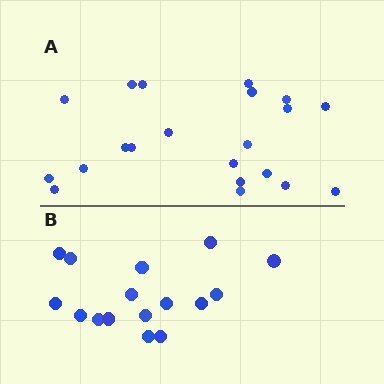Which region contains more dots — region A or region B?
Region A (the top region) has more dots.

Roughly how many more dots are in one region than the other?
Region A has about 5 more dots than region B.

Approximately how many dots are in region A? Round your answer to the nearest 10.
About 20 dots. (The exact count is 21, which rounds to 20.)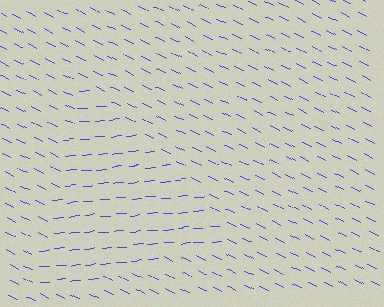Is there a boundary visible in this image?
Yes, there is a texture boundary formed by a change in line orientation.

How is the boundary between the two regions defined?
The boundary is defined purely by a change in line orientation (approximately 30 degrees difference). All lines are the same color and thickness.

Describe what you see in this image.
The image is filled with small blue line segments. A triangle region in the image has lines oriented differently from the surrounding lines, creating a visible texture boundary.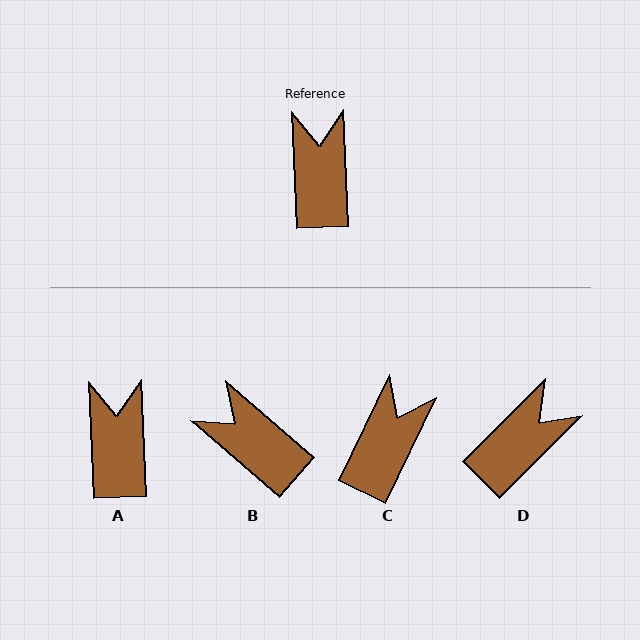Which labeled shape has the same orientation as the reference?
A.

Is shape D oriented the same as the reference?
No, it is off by about 47 degrees.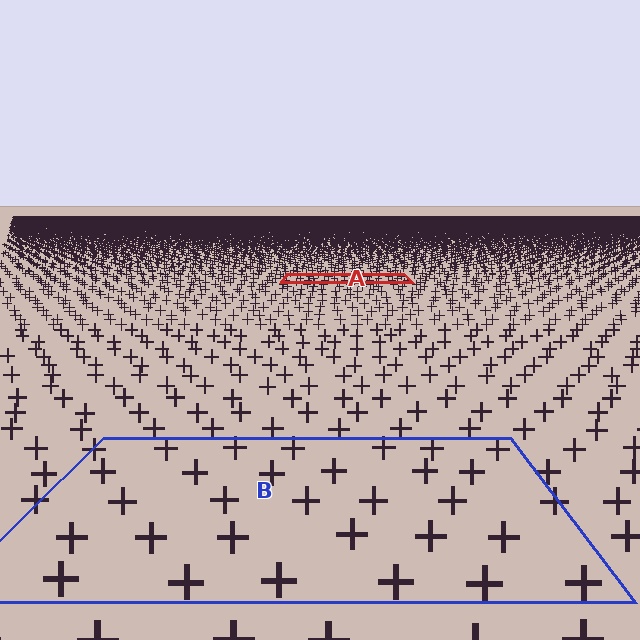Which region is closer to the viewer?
Region B is closer. The texture elements there are larger and more spread out.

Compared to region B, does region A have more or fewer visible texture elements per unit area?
Region A has more texture elements per unit area — they are packed more densely because it is farther away.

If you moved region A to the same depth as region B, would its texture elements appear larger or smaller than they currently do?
They would appear larger. At a closer depth, the same texture elements are projected at a bigger on-screen size.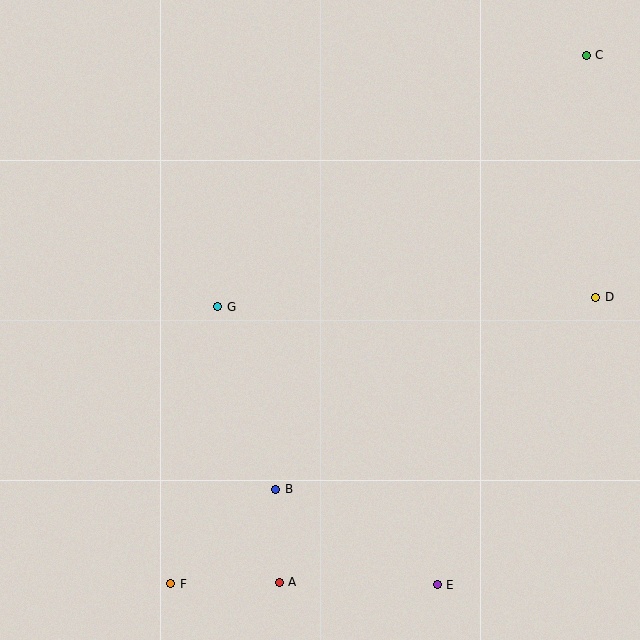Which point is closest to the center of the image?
Point G at (218, 307) is closest to the center.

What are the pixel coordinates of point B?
Point B is at (276, 489).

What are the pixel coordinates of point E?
Point E is at (437, 585).